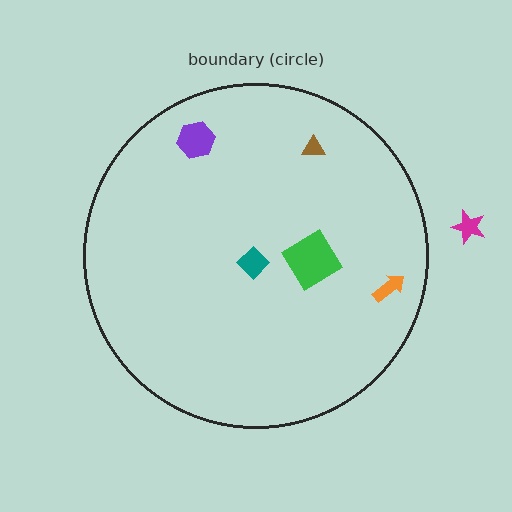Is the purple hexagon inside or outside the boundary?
Inside.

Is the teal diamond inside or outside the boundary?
Inside.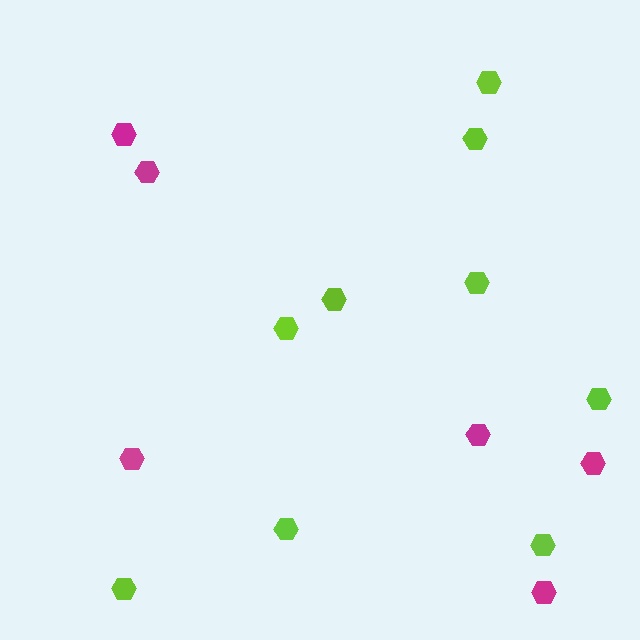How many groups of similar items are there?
There are 2 groups: one group of magenta hexagons (6) and one group of lime hexagons (9).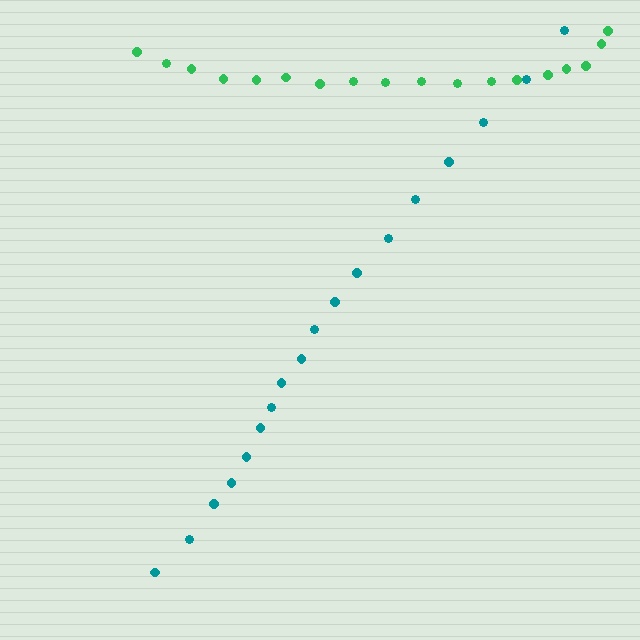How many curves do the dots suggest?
There are 2 distinct paths.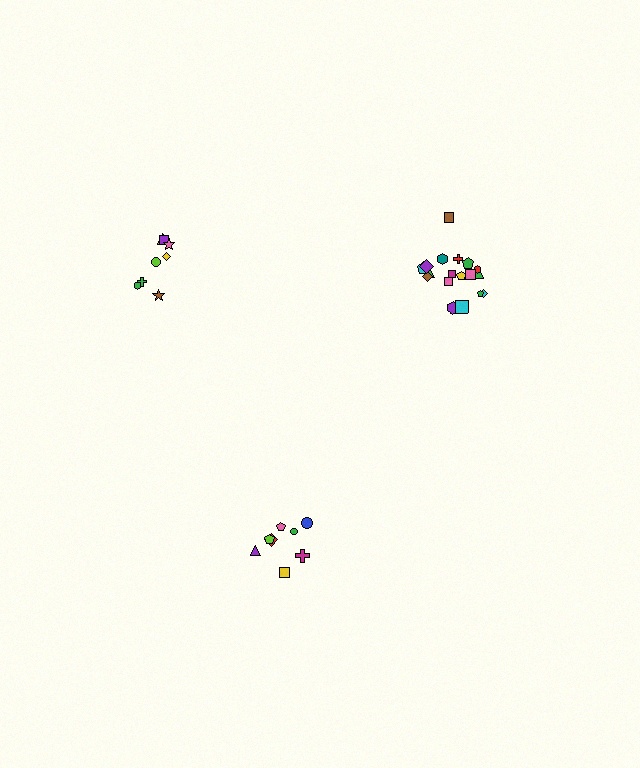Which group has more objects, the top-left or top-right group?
The top-right group.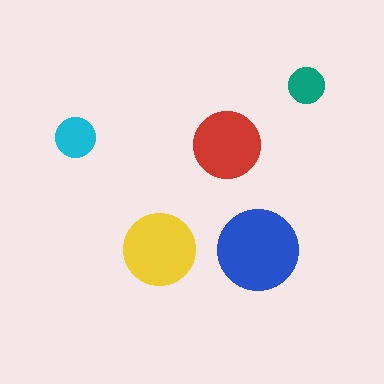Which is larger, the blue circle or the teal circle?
The blue one.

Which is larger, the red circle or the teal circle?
The red one.